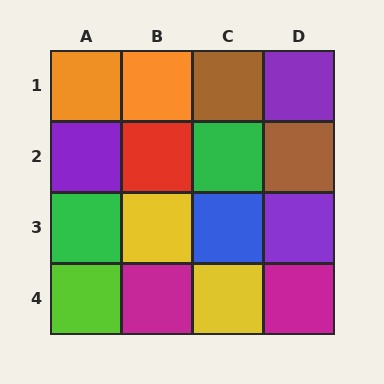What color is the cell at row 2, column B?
Red.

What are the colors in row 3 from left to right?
Green, yellow, blue, purple.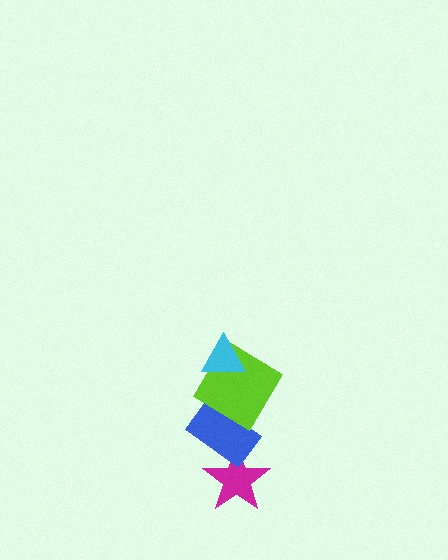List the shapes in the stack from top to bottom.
From top to bottom: the cyan triangle, the lime diamond, the blue rectangle, the magenta star.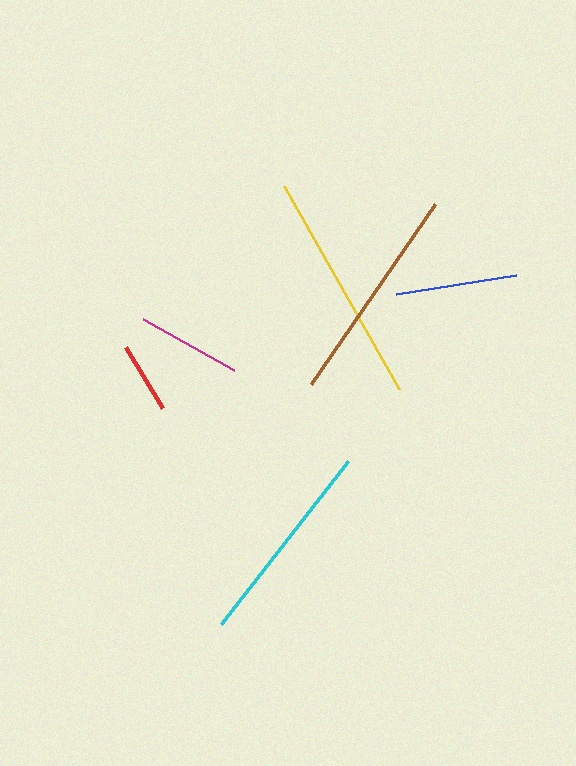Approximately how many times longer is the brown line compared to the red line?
The brown line is approximately 3.1 times the length of the red line.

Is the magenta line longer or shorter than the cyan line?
The cyan line is longer than the magenta line.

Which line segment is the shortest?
The red line is the shortest at approximately 71 pixels.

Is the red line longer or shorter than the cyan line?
The cyan line is longer than the red line.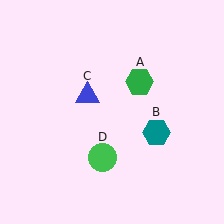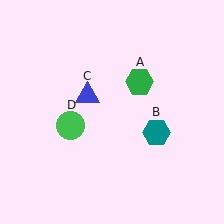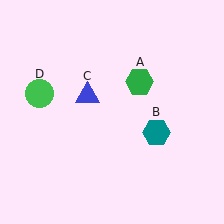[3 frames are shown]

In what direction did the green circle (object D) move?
The green circle (object D) moved up and to the left.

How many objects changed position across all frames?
1 object changed position: green circle (object D).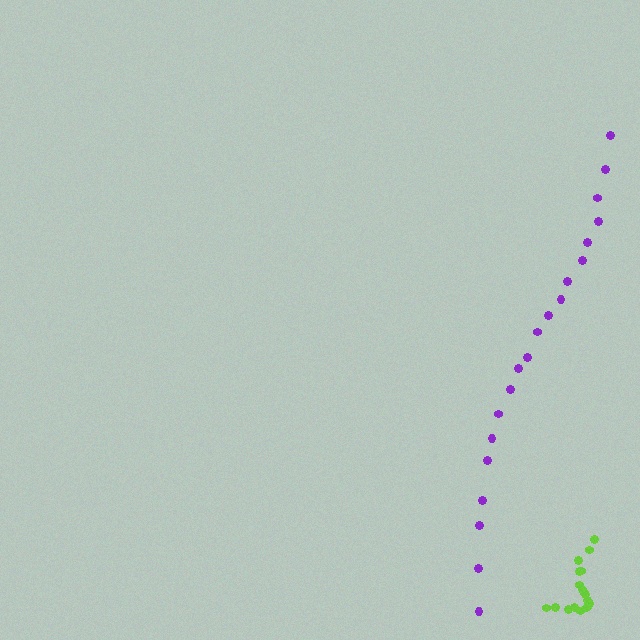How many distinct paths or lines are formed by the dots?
There are 2 distinct paths.